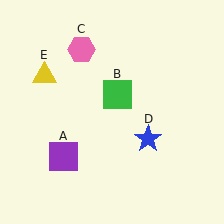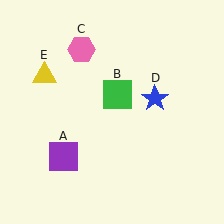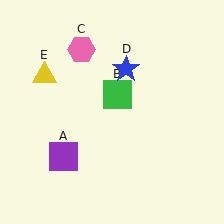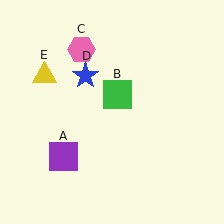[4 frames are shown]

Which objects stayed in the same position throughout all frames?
Purple square (object A) and green square (object B) and pink hexagon (object C) and yellow triangle (object E) remained stationary.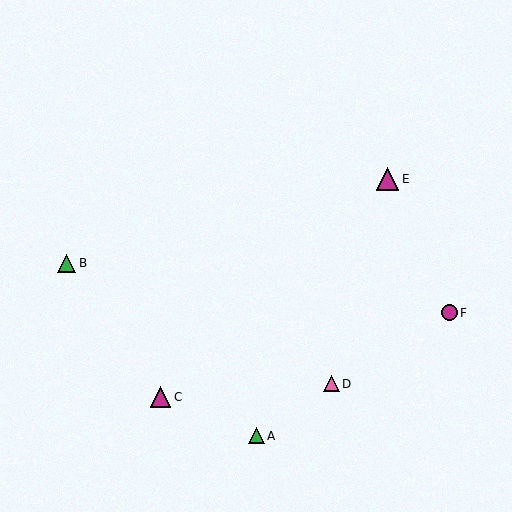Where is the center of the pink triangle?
The center of the pink triangle is at (331, 384).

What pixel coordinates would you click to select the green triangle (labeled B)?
Click at (66, 263) to select the green triangle B.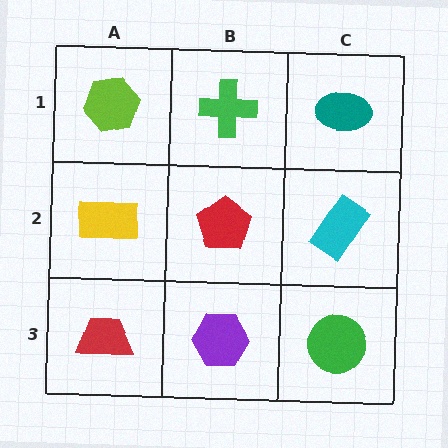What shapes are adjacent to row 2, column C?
A teal ellipse (row 1, column C), a green circle (row 3, column C), a red pentagon (row 2, column B).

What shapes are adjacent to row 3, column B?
A red pentagon (row 2, column B), a red trapezoid (row 3, column A), a green circle (row 3, column C).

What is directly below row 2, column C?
A green circle.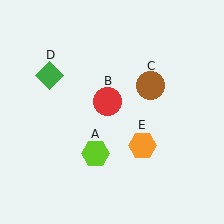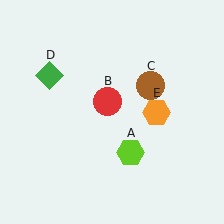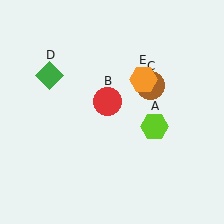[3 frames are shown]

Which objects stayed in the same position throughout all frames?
Red circle (object B) and brown circle (object C) and green diamond (object D) remained stationary.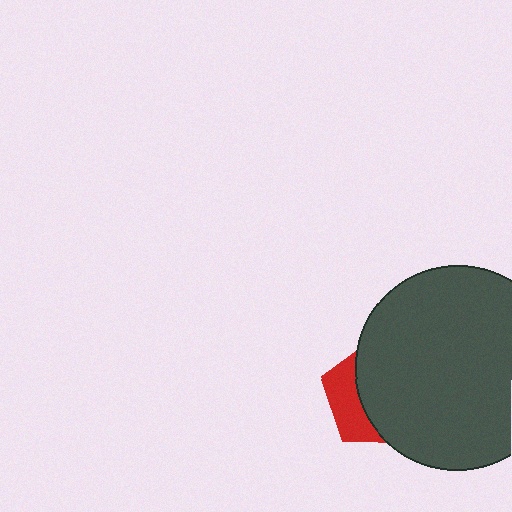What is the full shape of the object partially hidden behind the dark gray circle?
The partially hidden object is a red pentagon.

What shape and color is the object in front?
The object in front is a dark gray circle.